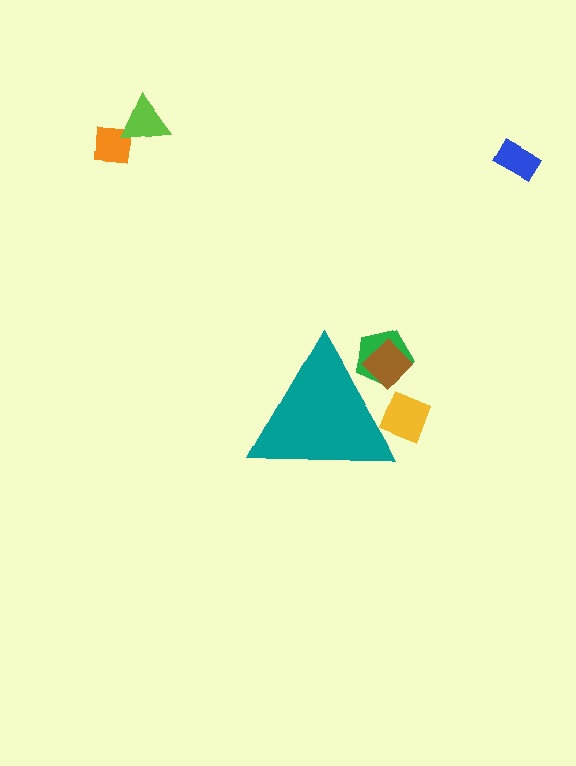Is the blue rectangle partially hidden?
No, the blue rectangle is fully visible.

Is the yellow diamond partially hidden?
Yes, the yellow diamond is partially hidden behind the teal triangle.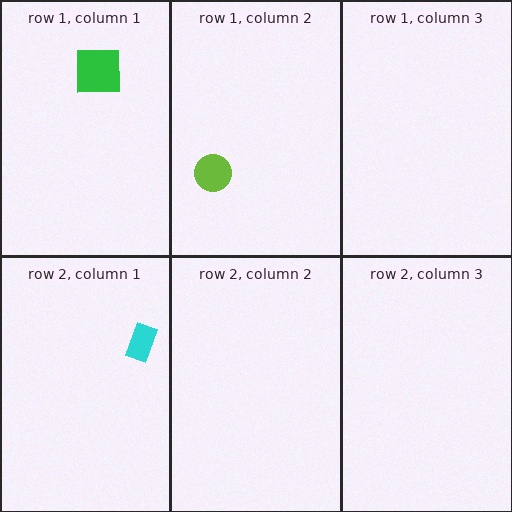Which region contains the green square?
The row 1, column 1 region.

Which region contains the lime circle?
The row 1, column 2 region.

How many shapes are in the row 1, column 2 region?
1.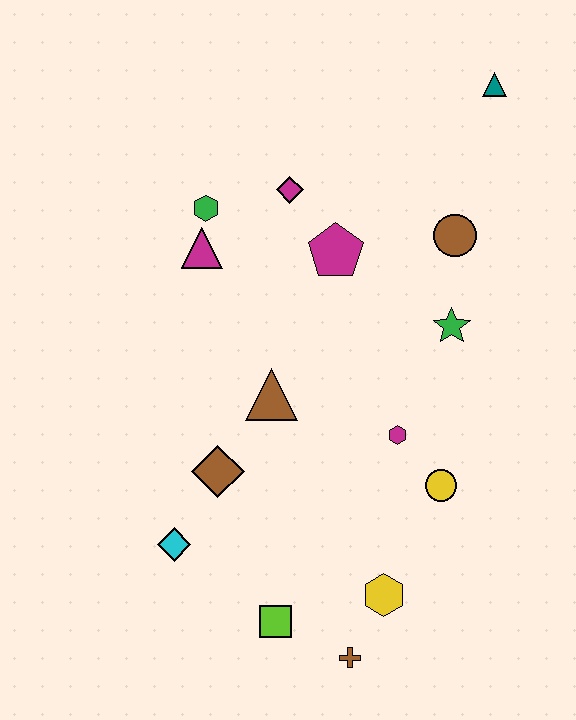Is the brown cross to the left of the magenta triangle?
No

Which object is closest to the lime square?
The brown cross is closest to the lime square.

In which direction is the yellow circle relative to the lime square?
The yellow circle is to the right of the lime square.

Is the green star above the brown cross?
Yes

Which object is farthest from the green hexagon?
The brown cross is farthest from the green hexagon.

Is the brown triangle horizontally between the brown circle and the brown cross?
No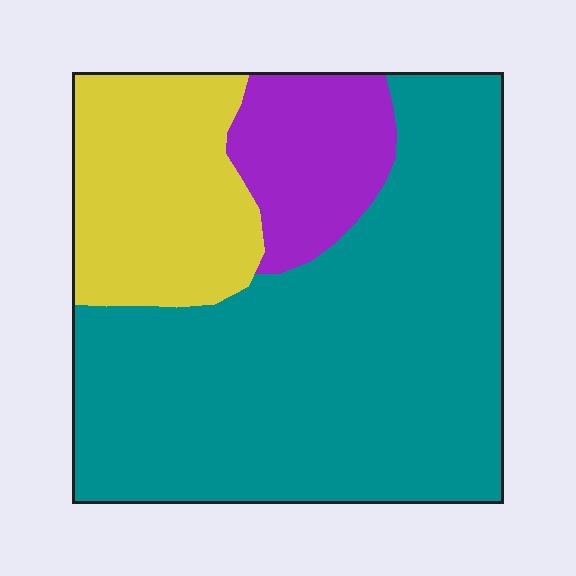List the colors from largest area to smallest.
From largest to smallest: teal, yellow, purple.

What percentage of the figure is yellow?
Yellow takes up about one fifth (1/5) of the figure.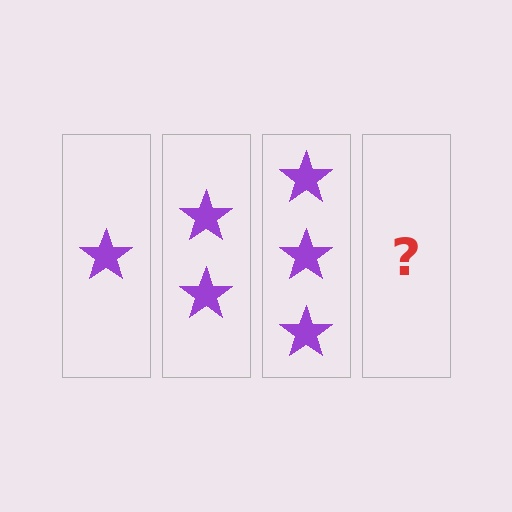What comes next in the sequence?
The next element should be 4 stars.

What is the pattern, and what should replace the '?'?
The pattern is that each step adds one more star. The '?' should be 4 stars.